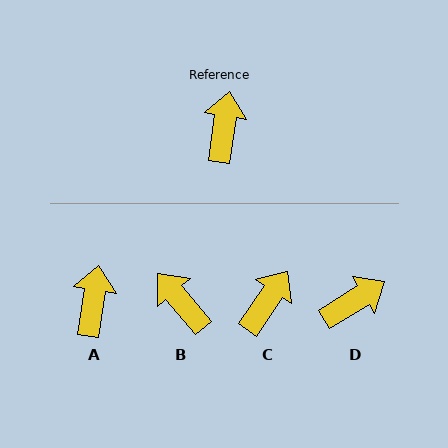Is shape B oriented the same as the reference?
No, it is off by about 48 degrees.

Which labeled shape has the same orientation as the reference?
A.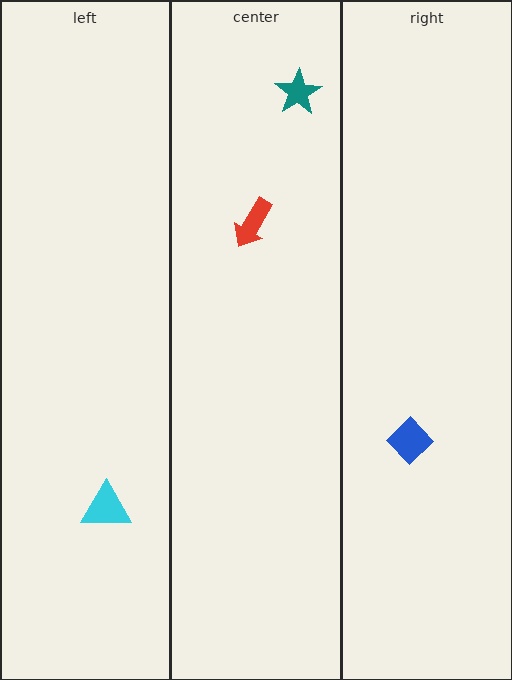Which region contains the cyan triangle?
The left region.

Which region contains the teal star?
The center region.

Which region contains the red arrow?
The center region.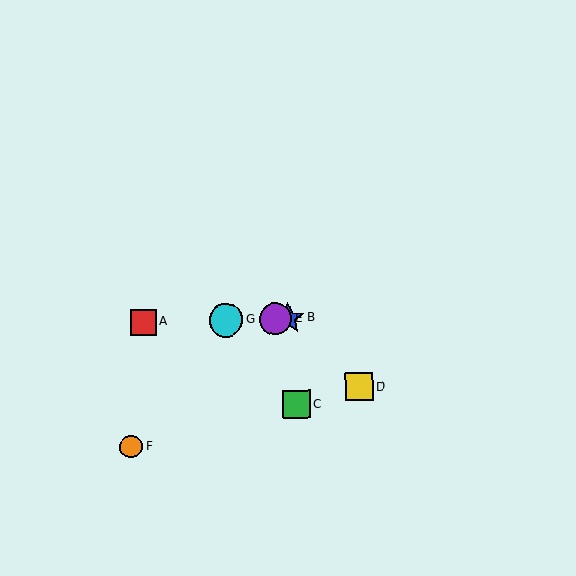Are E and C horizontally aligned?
No, E is at y≈319 and C is at y≈404.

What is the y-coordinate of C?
Object C is at y≈404.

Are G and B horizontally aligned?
Yes, both are at y≈320.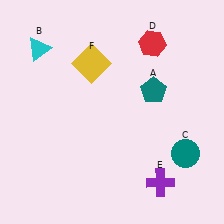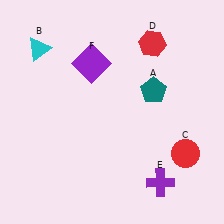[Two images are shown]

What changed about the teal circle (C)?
In Image 1, C is teal. In Image 2, it changed to red.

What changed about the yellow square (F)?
In Image 1, F is yellow. In Image 2, it changed to purple.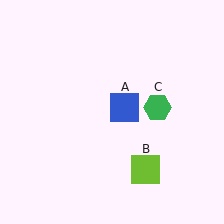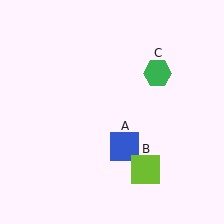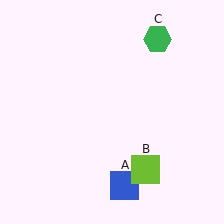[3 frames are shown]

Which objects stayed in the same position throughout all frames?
Lime square (object B) remained stationary.